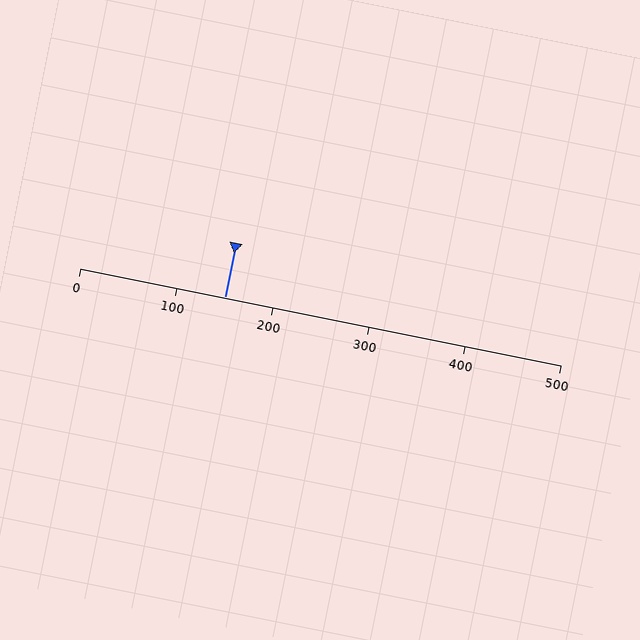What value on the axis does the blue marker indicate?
The marker indicates approximately 150.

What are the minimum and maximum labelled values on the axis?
The axis runs from 0 to 500.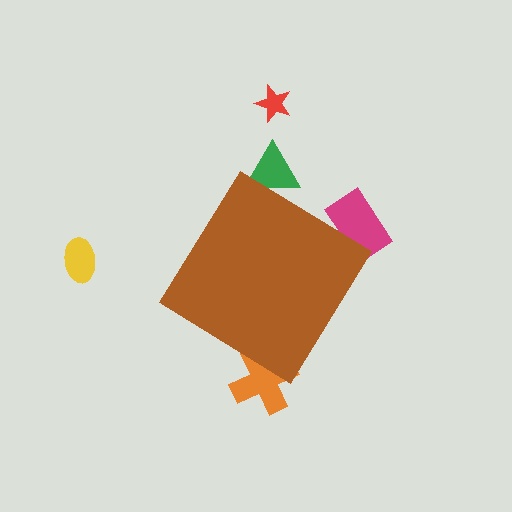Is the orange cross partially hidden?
Yes, the orange cross is partially hidden behind the brown diamond.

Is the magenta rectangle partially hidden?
Yes, the magenta rectangle is partially hidden behind the brown diamond.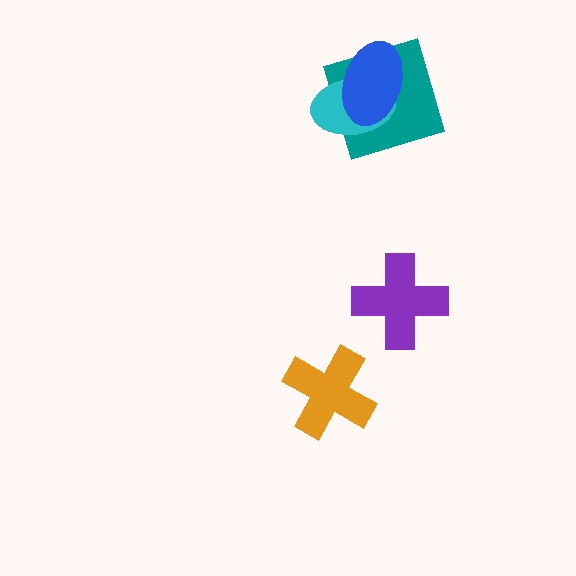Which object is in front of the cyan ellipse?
The blue ellipse is in front of the cyan ellipse.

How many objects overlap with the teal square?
2 objects overlap with the teal square.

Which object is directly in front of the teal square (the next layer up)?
The cyan ellipse is directly in front of the teal square.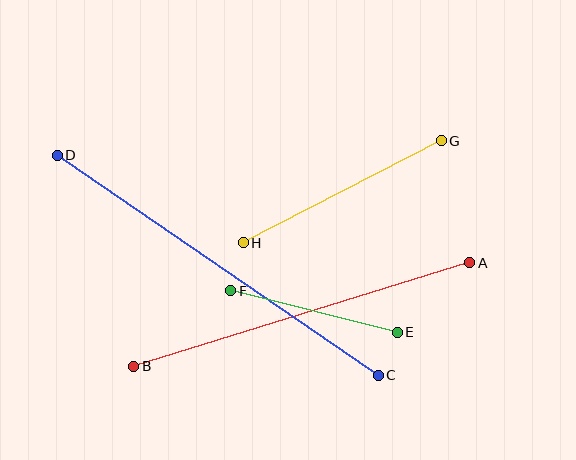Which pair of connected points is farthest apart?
Points C and D are farthest apart.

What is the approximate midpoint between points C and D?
The midpoint is at approximately (218, 265) pixels.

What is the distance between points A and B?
The distance is approximately 351 pixels.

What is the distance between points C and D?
The distance is approximately 389 pixels.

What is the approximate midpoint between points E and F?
The midpoint is at approximately (314, 312) pixels.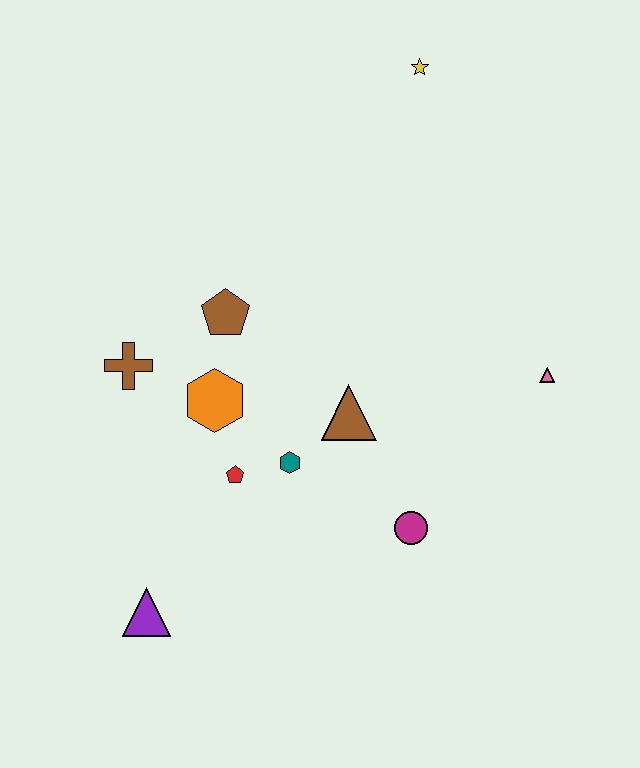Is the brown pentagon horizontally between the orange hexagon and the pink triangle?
Yes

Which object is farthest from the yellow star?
The purple triangle is farthest from the yellow star.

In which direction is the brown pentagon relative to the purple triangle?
The brown pentagon is above the purple triangle.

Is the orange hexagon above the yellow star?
No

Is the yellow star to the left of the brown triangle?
No